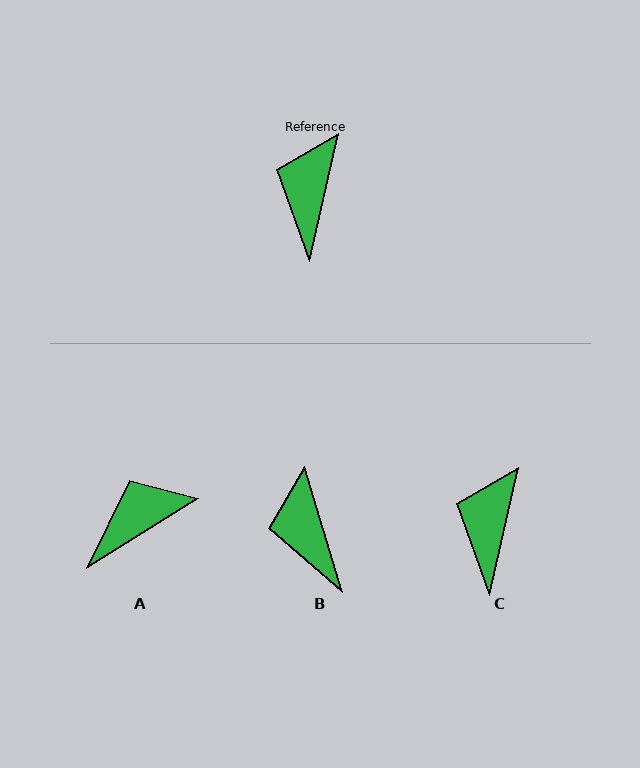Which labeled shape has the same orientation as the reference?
C.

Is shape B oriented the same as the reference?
No, it is off by about 30 degrees.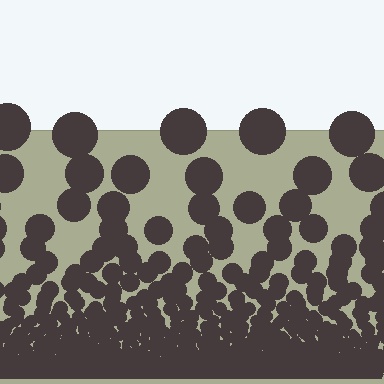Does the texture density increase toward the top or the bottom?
Density increases toward the bottom.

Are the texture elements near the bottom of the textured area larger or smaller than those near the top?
Smaller. The gradient is inverted — elements near the bottom are smaller and denser.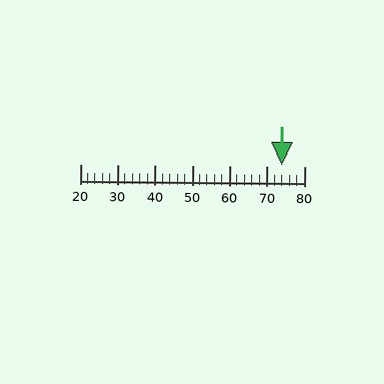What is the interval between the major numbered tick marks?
The major tick marks are spaced 10 units apart.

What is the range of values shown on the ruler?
The ruler shows values from 20 to 80.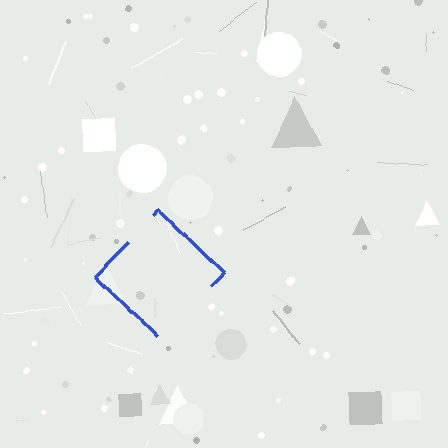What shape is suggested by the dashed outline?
The dashed outline suggests a diamond.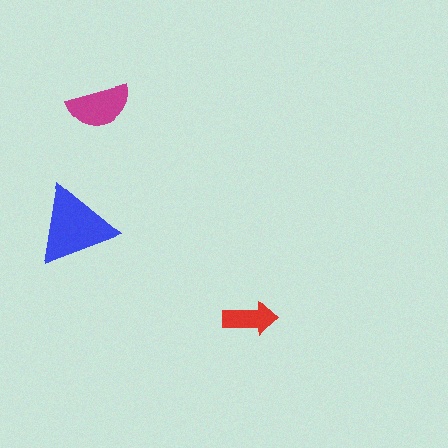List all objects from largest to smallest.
The blue triangle, the magenta semicircle, the red arrow.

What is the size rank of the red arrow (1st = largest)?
3rd.